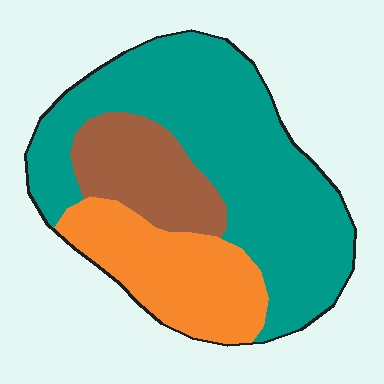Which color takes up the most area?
Teal, at roughly 60%.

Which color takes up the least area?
Brown, at roughly 20%.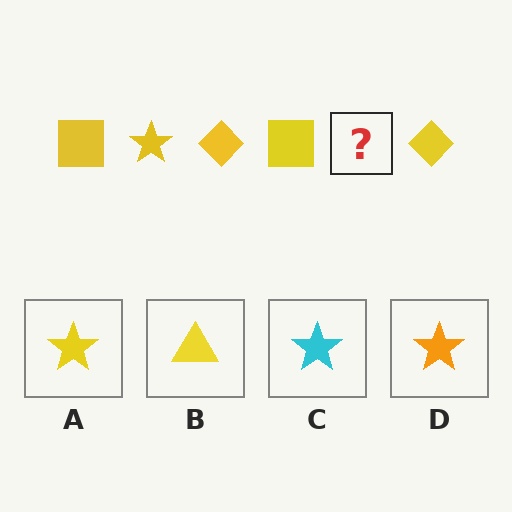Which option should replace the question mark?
Option A.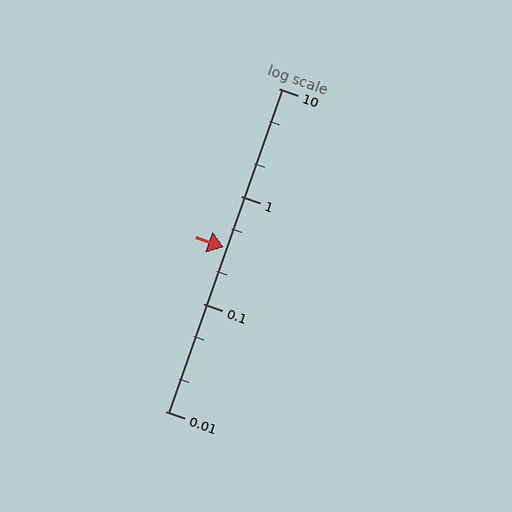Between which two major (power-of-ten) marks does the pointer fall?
The pointer is between 0.1 and 1.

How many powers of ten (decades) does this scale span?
The scale spans 3 decades, from 0.01 to 10.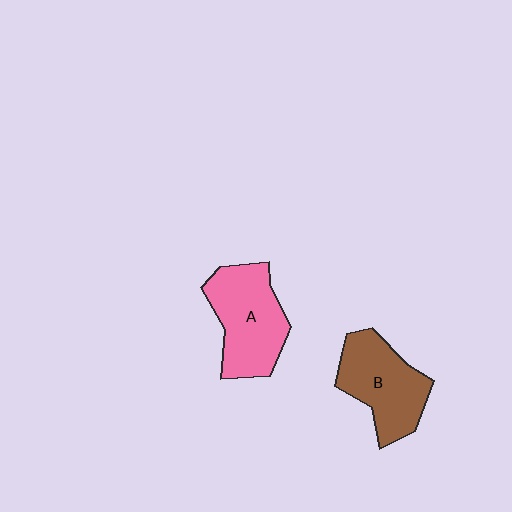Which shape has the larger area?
Shape A (pink).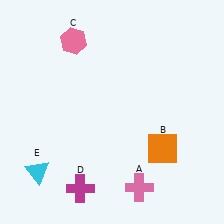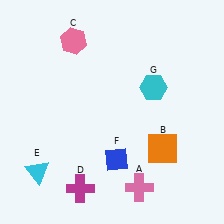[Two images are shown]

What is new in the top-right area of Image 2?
A cyan hexagon (G) was added in the top-right area of Image 2.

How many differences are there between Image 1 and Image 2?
There are 2 differences between the two images.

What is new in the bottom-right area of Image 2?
A blue diamond (F) was added in the bottom-right area of Image 2.